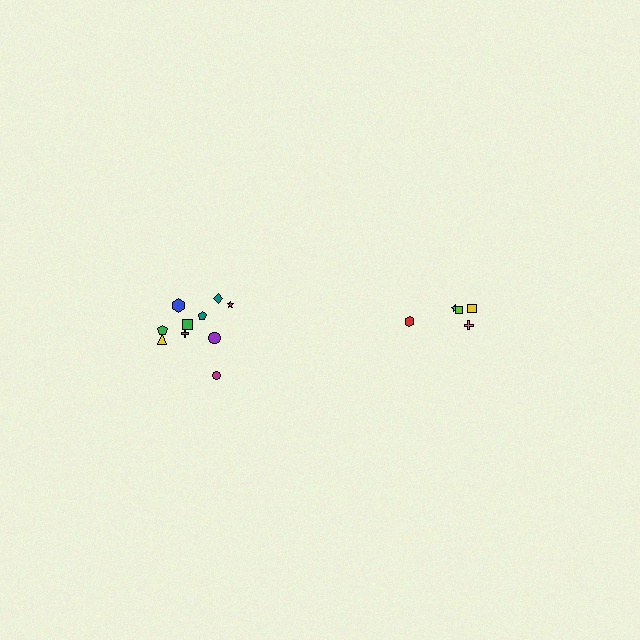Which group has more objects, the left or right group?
The left group.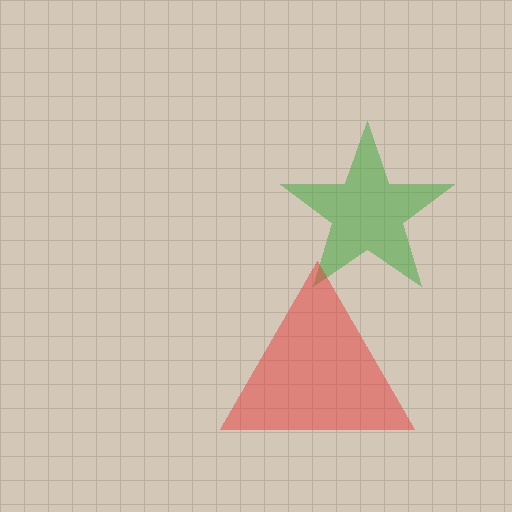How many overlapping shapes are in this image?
There are 2 overlapping shapes in the image.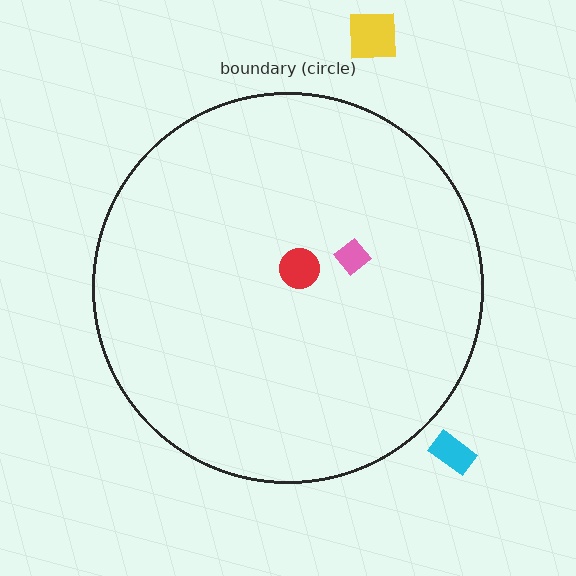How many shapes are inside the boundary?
2 inside, 2 outside.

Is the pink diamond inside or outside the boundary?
Inside.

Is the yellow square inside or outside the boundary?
Outside.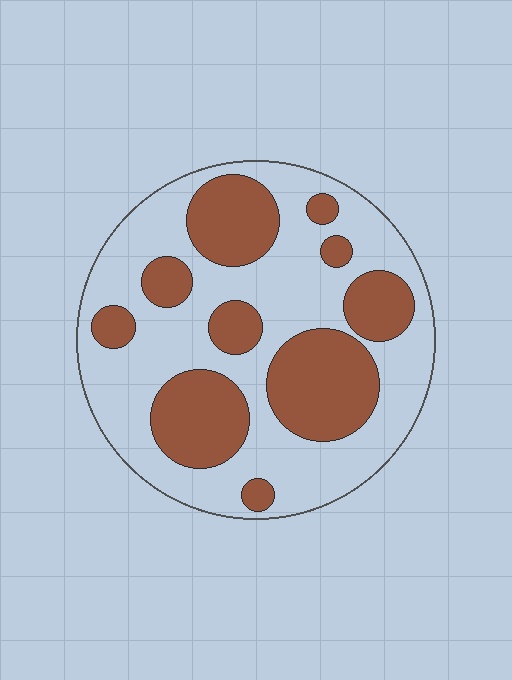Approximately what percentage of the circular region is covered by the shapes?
Approximately 35%.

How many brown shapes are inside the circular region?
10.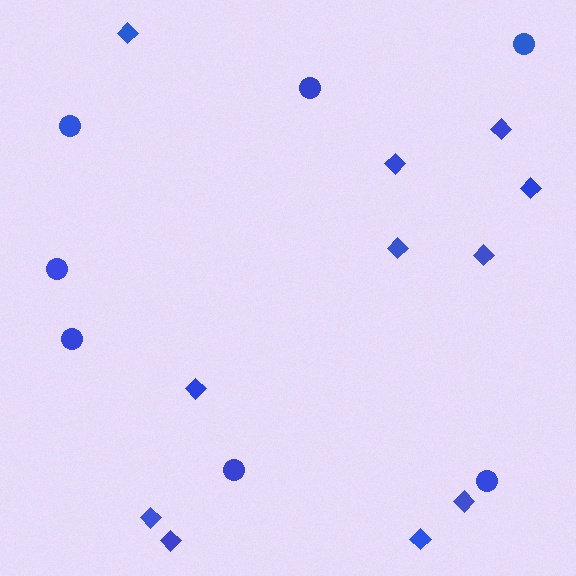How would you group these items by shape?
There are 2 groups: one group of diamonds (11) and one group of circles (7).